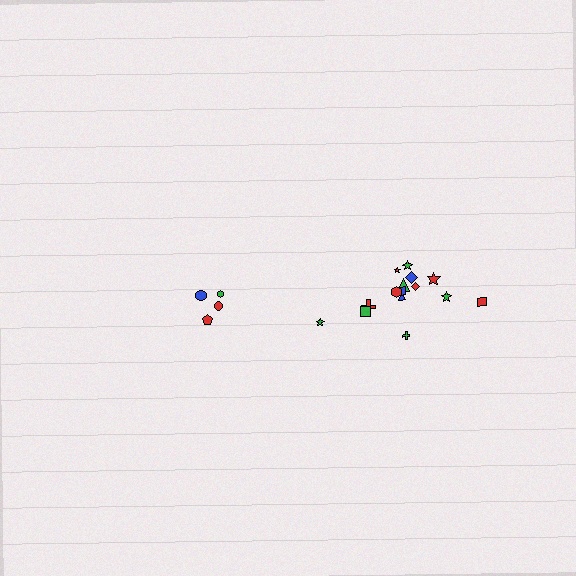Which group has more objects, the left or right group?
The right group.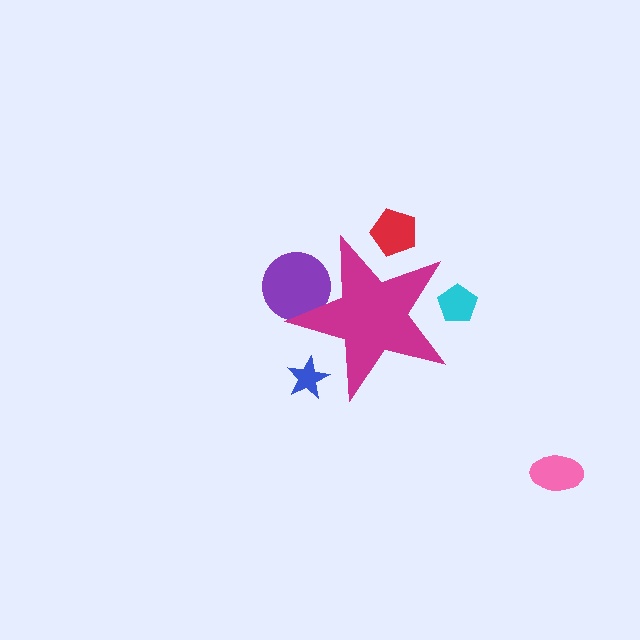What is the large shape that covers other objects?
A magenta star.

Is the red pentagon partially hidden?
Yes, the red pentagon is partially hidden behind the magenta star.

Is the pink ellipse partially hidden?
No, the pink ellipse is fully visible.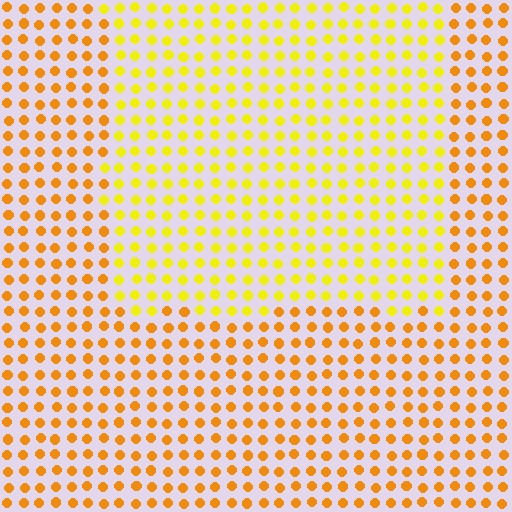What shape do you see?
I see a rectangle.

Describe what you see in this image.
The image is filled with small orange elements in a uniform arrangement. A rectangle-shaped region is visible where the elements are tinted to a slightly different hue, forming a subtle color boundary.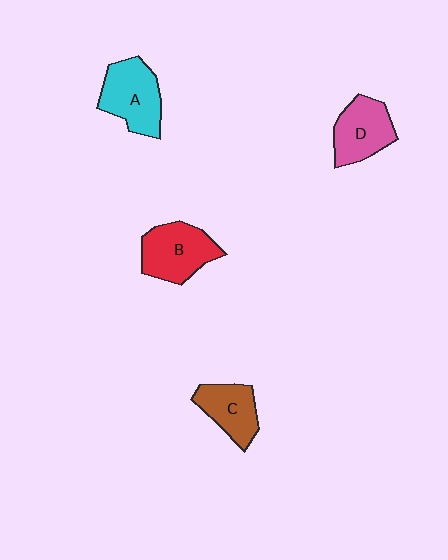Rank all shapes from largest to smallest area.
From largest to smallest: B (red), A (cyan), D (pink), C (brown).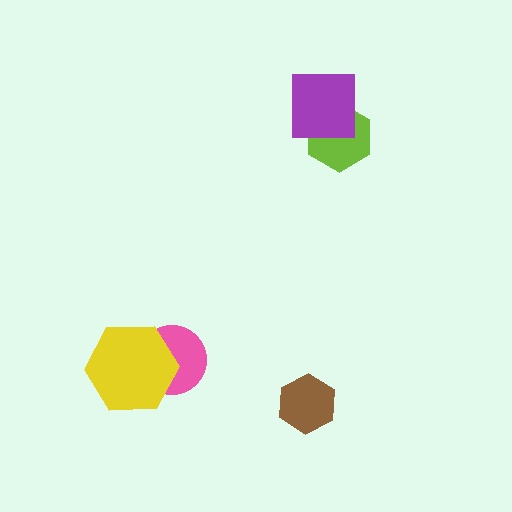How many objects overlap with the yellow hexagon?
1 object overlaps with the yellow hexagon.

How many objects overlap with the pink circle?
1 object overlaps with the pink circle.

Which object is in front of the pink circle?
The yellow hexagon is in front of the pink circle.